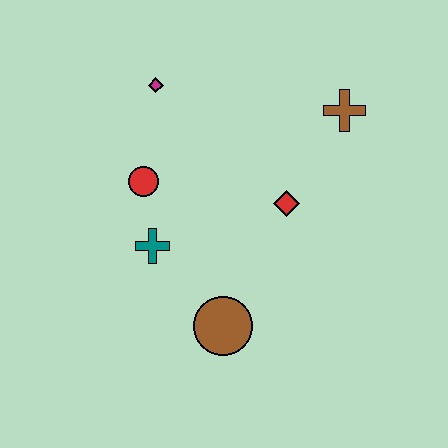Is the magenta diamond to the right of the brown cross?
No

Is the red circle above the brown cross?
No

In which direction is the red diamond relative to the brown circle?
The red diamond is above the brown circle.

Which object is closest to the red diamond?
The brown cross is closest to the red diamond.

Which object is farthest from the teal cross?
The brown cross is farthest from the teal cross.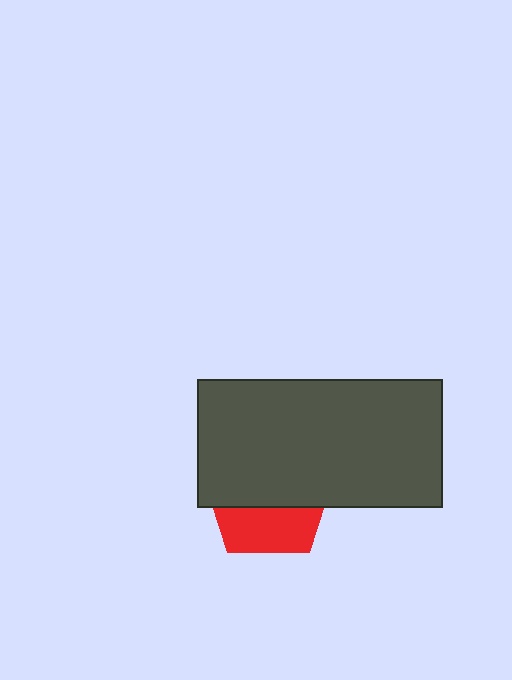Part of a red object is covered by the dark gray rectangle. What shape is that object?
It is a pentagon.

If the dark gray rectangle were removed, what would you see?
You would see the complete red pentagon.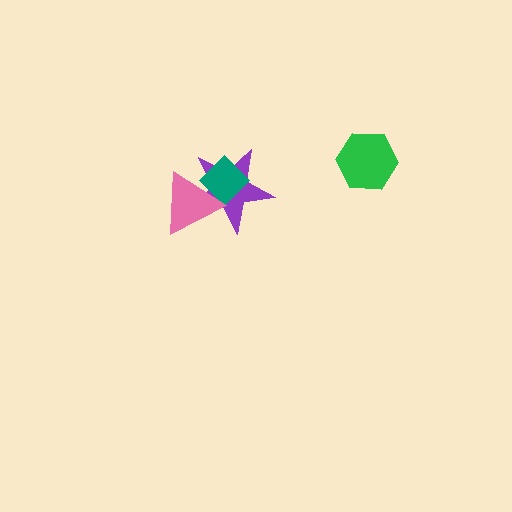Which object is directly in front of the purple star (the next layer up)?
The teal diamond is directly in front of the purple star.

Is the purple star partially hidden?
Yes, it is partially covered by another shape.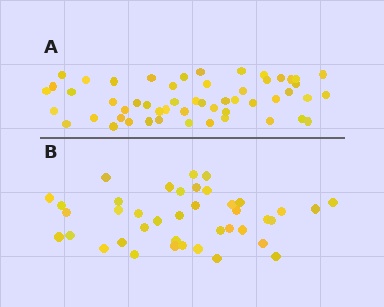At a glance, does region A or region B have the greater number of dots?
Region A (the top region) has more dots.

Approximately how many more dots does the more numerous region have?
Region A has approximately 15 more dots than region B.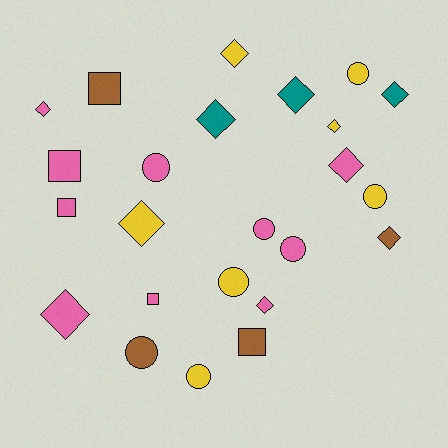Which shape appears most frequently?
Diamond, with 11 objects.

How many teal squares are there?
There are no teal squares.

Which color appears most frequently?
Pink, with 10 objects.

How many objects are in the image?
There are 24 objects.